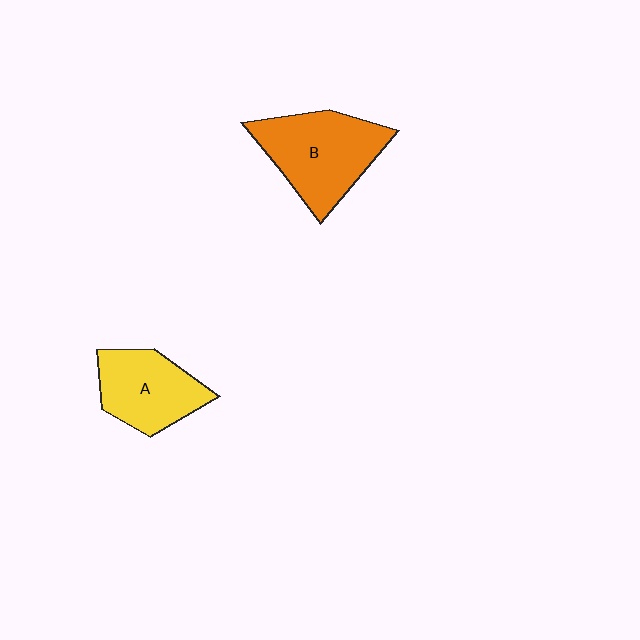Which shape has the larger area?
Shape B (orange).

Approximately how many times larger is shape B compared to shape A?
Approximately 1.3 times.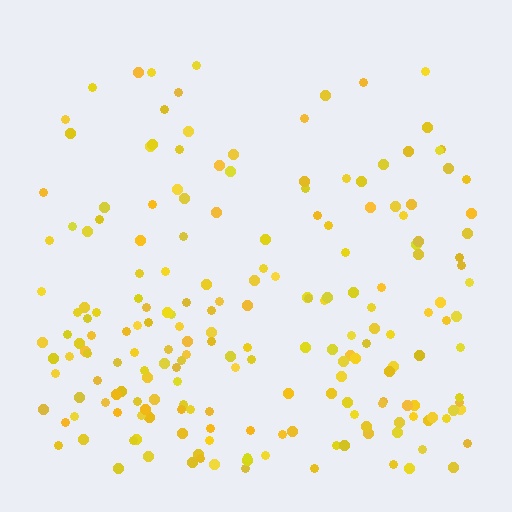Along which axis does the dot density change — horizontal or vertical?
Vertical.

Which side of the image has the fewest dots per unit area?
The top.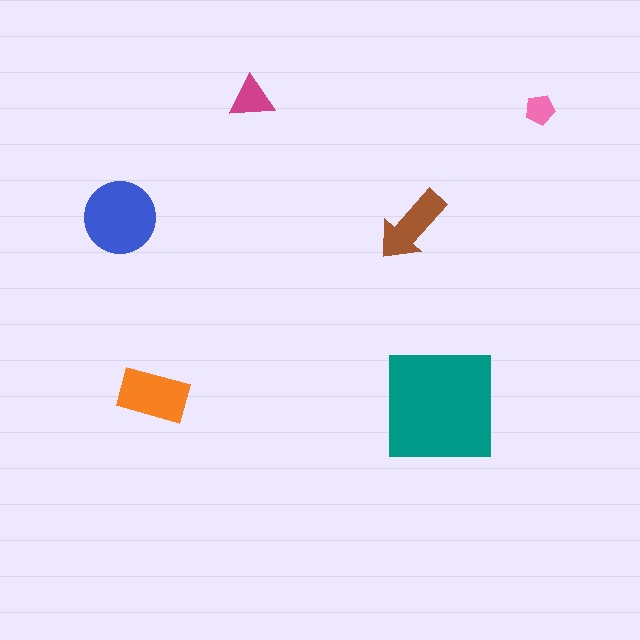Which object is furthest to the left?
The blue circle is leftmost.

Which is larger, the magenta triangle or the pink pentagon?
The magenta triangle.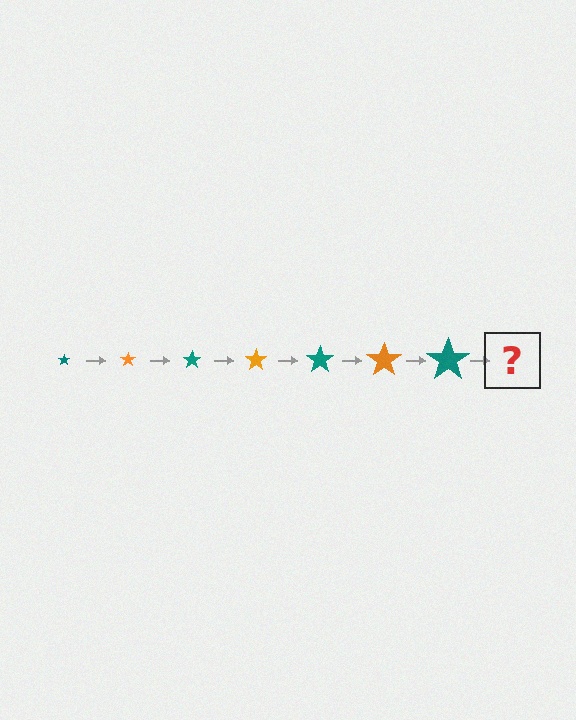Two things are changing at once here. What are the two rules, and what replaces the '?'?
The two rules are that the star grows larger each step and the color cycles through teal and orange. The '?' should be an orange star, larger than the previous one.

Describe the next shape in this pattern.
It should be an orange star, larger than the previous one.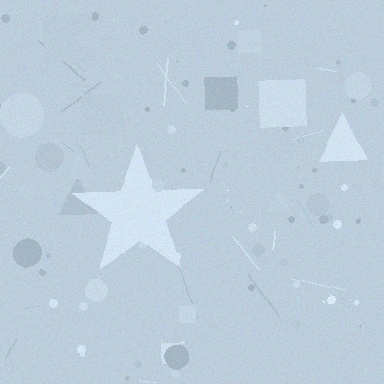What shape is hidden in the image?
A star is hidden in the image.